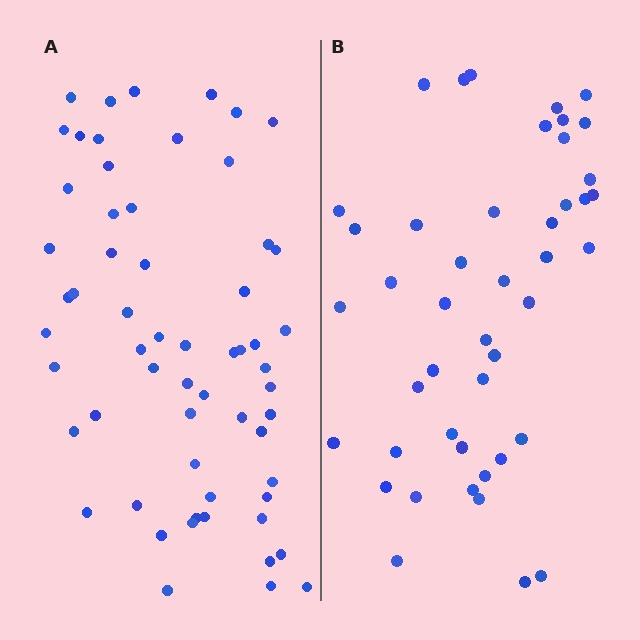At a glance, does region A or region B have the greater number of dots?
Region A (the left region) has more dots.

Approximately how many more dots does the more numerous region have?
Region A has approximately 15 more dots than region B.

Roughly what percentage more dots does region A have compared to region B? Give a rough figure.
About 35% more.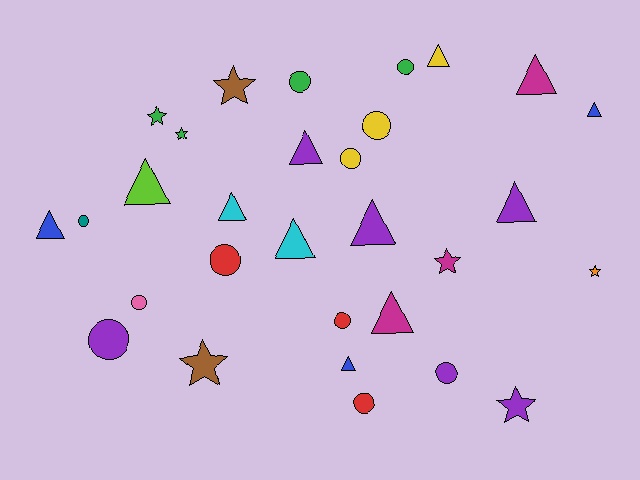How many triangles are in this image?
There are 12 triangles.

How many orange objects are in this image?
There is 1 orange object.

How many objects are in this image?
There are 30 objects.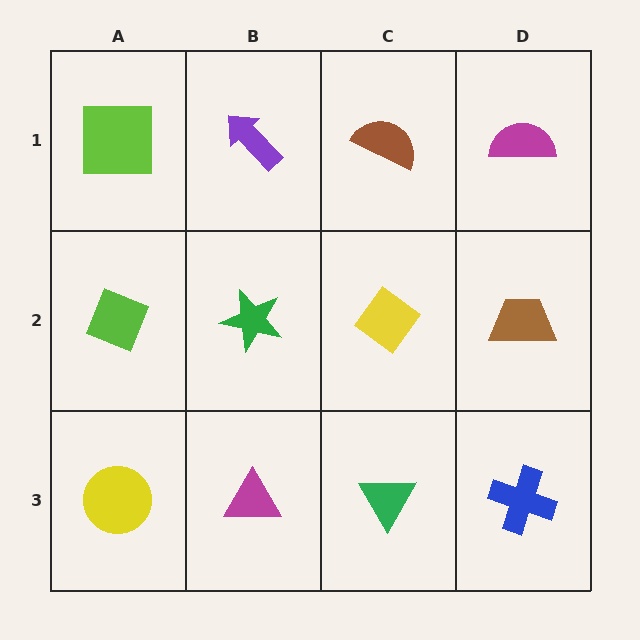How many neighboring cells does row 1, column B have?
3.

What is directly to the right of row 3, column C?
A blue cross.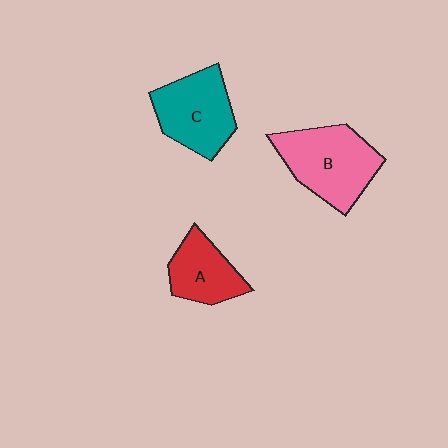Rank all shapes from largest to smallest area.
From largest to smallest: B (pink), C (teal), A (red).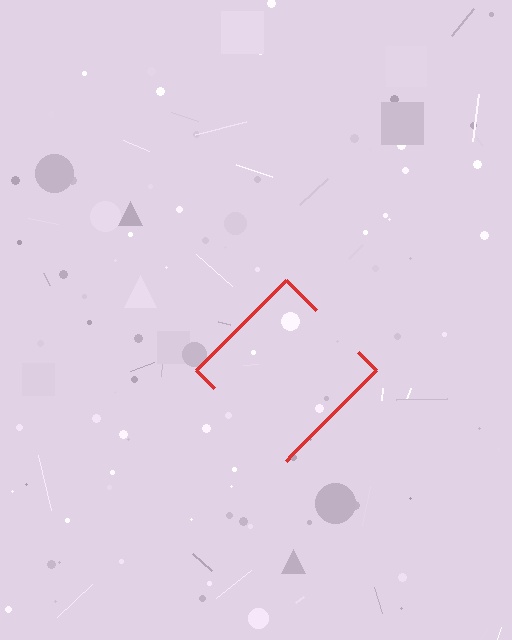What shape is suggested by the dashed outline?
The dashed outline suggests a diamond.